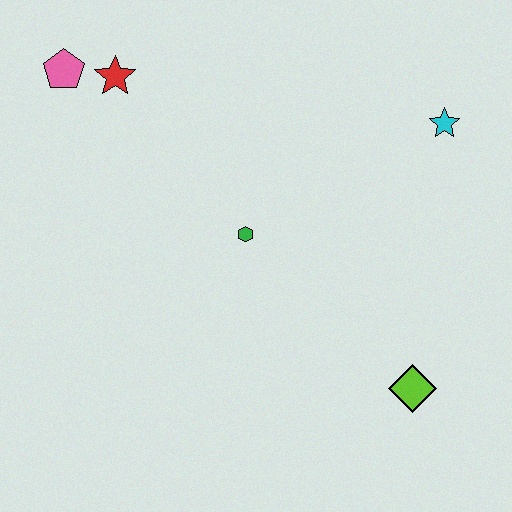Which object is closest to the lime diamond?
The green hexagon is closest to the lime diamond.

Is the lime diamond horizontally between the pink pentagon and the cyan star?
Yes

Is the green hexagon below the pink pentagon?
Yes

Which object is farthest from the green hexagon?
The pink pentagon is farthest from the green hexagon.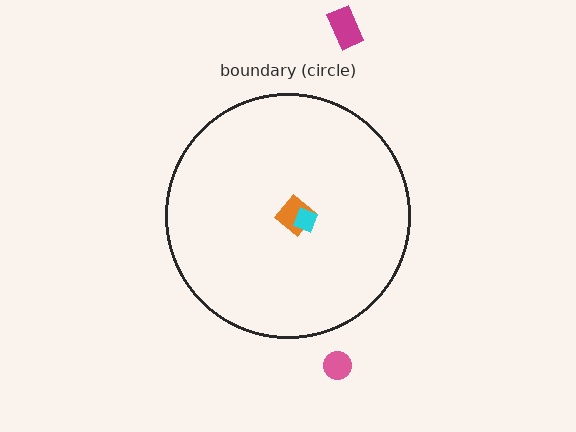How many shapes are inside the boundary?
2 inside, 2 outside.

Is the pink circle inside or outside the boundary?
Outside.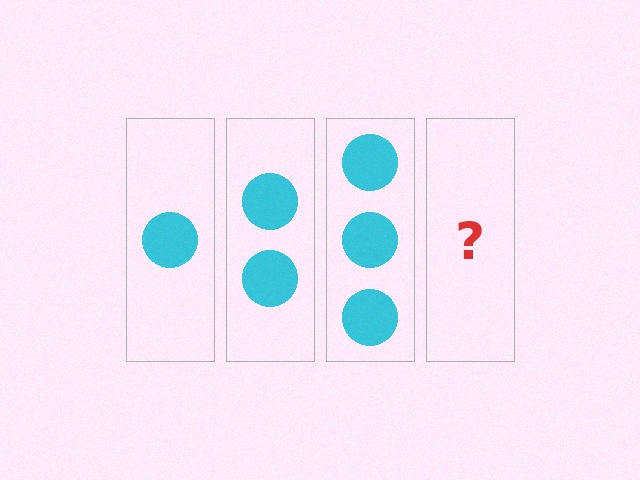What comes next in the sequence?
The next element should be 4 circles.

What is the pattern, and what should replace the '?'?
The pattern is that each step adds one more circle. The '?' should be 4 circles.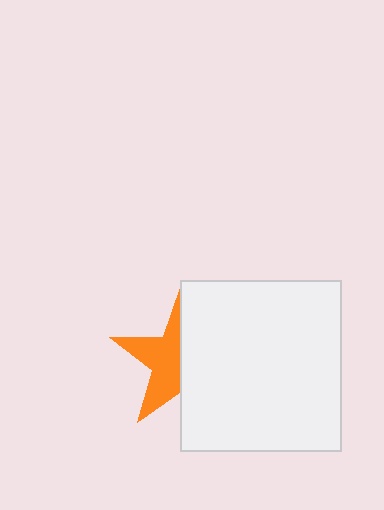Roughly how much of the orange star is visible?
About half of it is visible (roughly 47%).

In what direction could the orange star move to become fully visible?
The orange star could move left. That would shift it out from behind the white rectangle entirely.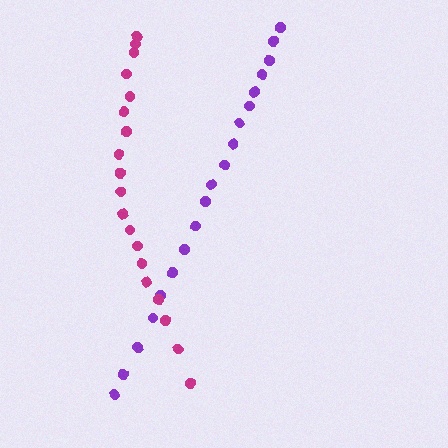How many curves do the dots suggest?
There are 2 distinct paths.